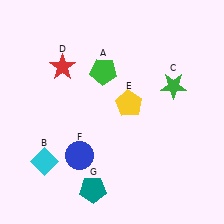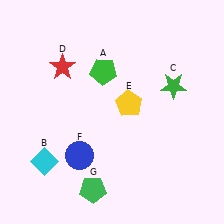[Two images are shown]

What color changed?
The pentagon (G) changed from teal in Image 1 to green in Image 2.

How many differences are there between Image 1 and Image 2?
There is 1 difference between the two images.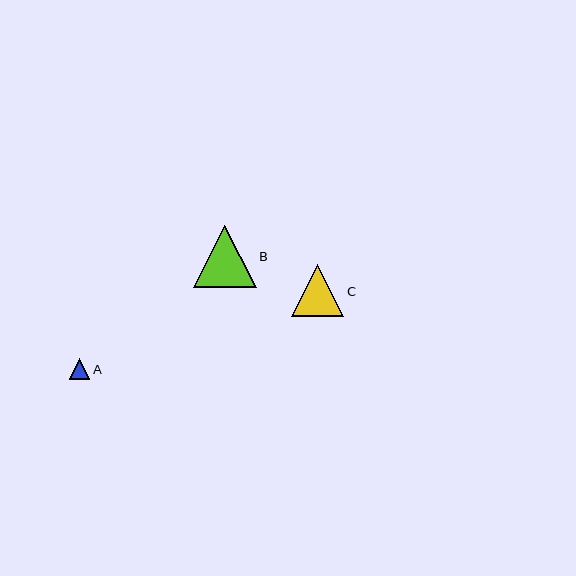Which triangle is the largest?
Triangle B is the largest with a size of approximately 62 pixels.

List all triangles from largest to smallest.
From largest to smallest: B, C, A.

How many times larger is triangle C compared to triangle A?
Triangle C is approximately 2.6 times the size of triangle A.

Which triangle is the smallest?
Triangle A is the smallest with a size of approximately 20 pixels.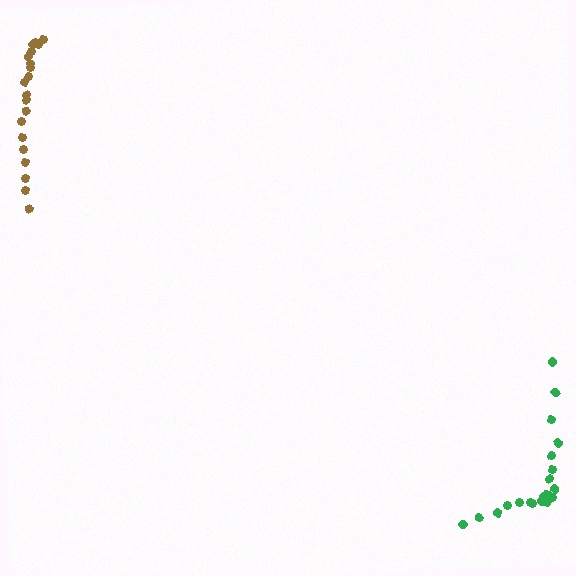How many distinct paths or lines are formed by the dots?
There are 2 distinct paths.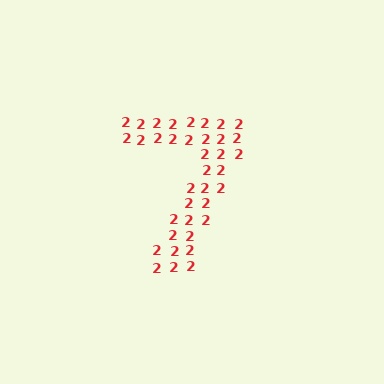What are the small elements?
The small elements are digit 2's.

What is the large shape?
The large shape is the digit 7.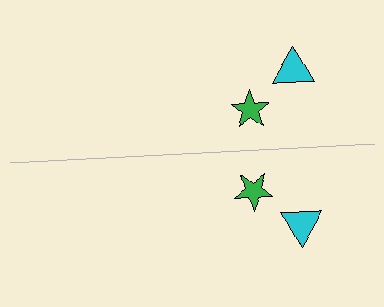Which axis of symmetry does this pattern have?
The pattern has a horizontal axis of symmetry running through the center of the image.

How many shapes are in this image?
There are 4 shapes in this image.